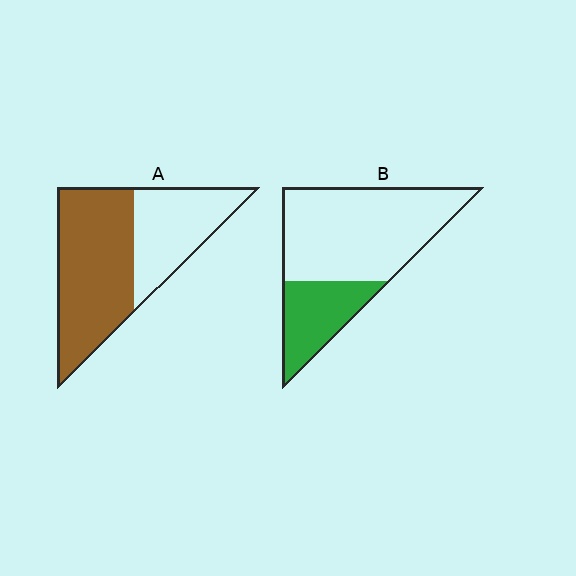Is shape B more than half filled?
No.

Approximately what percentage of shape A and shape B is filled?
A is approximately 60% and B is approximately 30%.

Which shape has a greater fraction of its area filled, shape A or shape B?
Shape A.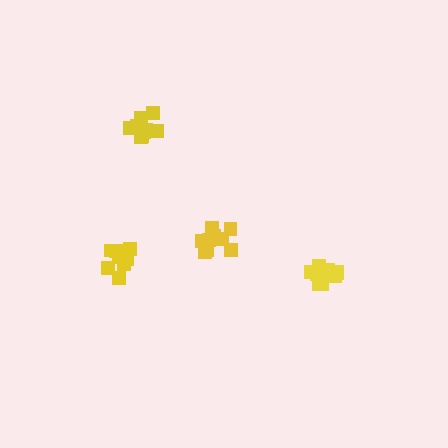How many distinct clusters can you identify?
There are 4 distinct clusters.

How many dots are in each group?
Group 1: 9 dots, Group 2: 10 dots, Group 3: 10 dots, Group 4: 9 dots (38 total).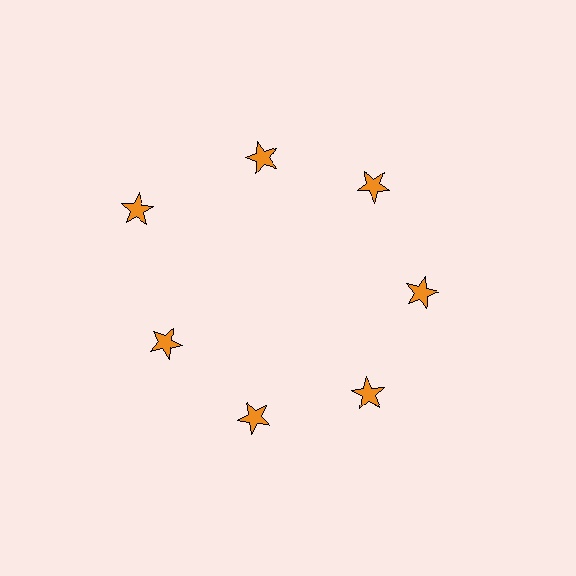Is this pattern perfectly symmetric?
No. The 7 orange stars are arranged in a ring, but one element near the 10 o'clock position is pushed outward from the center, breaking the 7-fold rotational symmetry.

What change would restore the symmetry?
The symmetry would be restored by moving it inward, back onto the ring so that all 7 stars sit at equal angles and equal distance from the center.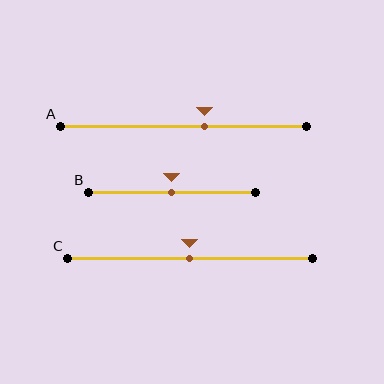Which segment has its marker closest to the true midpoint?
Segment B has its marker closest to the true midpoint.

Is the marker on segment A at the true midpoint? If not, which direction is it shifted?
No, the marker on segment A is shifted to the right by about 9% of the segment length.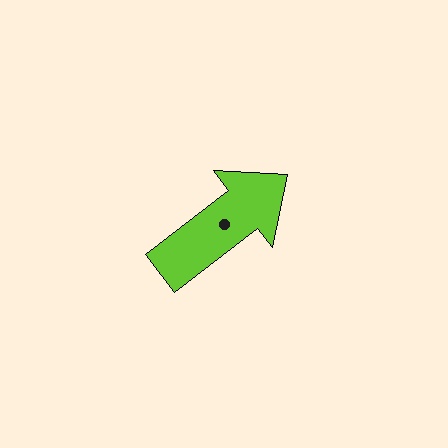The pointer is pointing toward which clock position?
Roughly 2 o'clock.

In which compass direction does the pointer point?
Northeast.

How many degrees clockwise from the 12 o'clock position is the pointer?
Approximately 52 degrees.